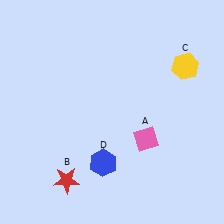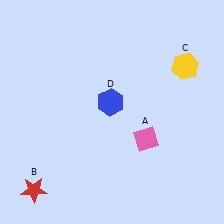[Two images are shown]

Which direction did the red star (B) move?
The red star (B) moved left.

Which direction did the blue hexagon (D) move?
The blue hexagon (D) moved up.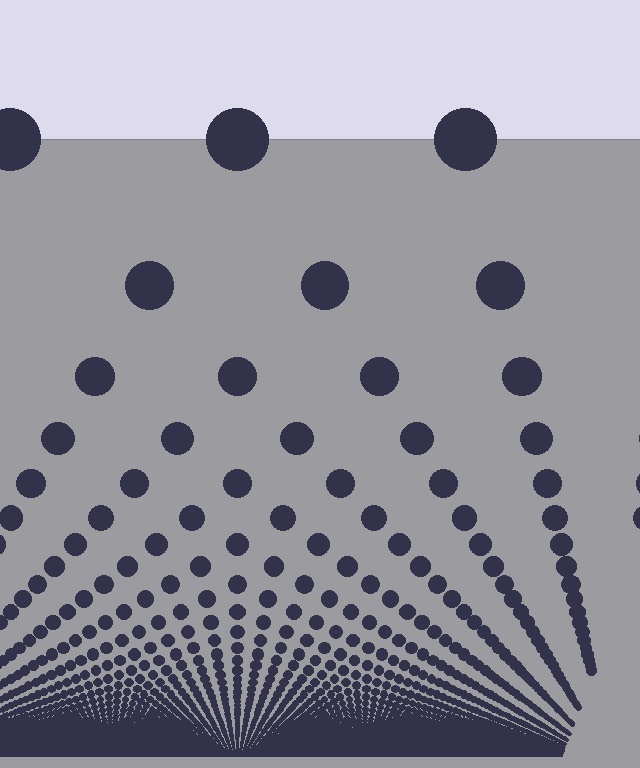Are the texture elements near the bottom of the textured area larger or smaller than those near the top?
Smaller. The gradient is inverted — elements near the bottom are smaller and denser.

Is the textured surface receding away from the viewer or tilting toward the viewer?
The surface appears to tilt toward the viewer. Texture elements get larger and sparser toward the top.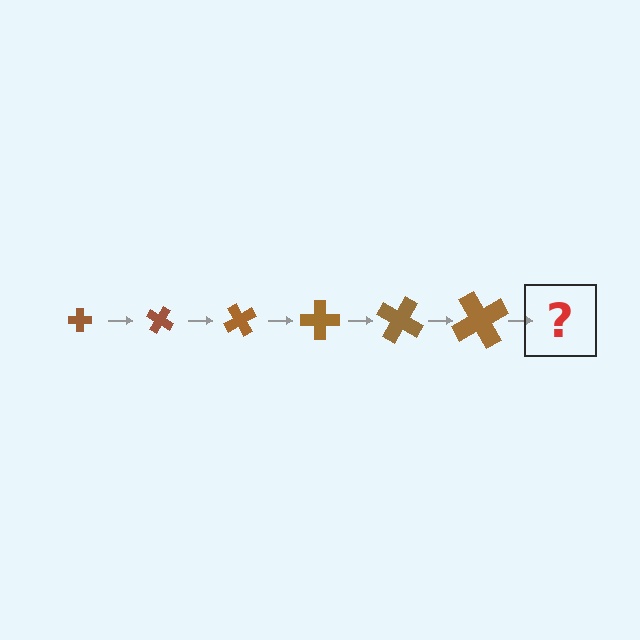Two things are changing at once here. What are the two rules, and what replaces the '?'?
The two rules are that the cross grows larger each step and it rotates 30 degrees each step. The '?' should be a cross, larger than the previous one and rotated 180 degrees from the start.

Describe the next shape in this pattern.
It should be a cross, larger than the previous one and rotated 180 degrees from the start.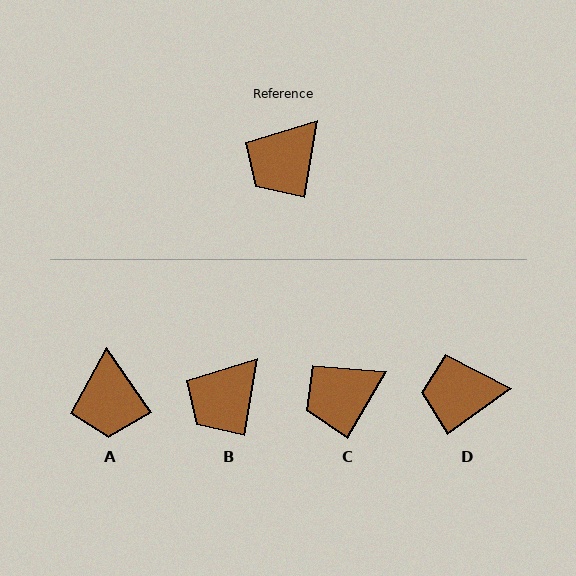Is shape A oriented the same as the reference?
No, it is off by about 44 degrees.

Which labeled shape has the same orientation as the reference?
B.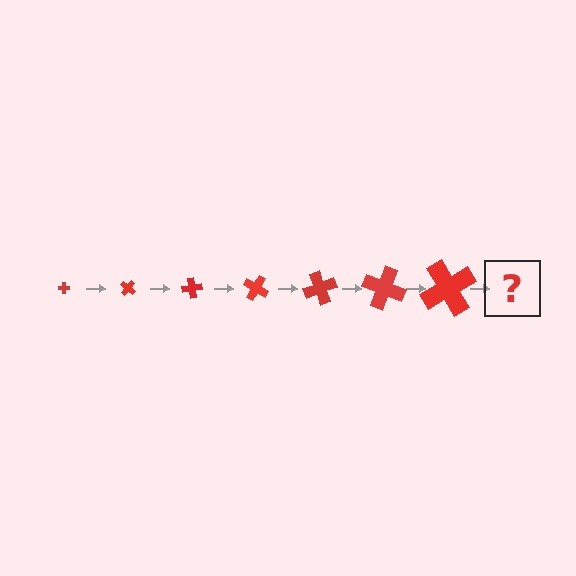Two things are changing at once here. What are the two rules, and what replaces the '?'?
The two rules are that the cross grows larger each step and it rotates 40 degrees each step. The '?' should be a cross, larger than the previous one and rotated 280 degrees from the start.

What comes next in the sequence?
The next element should be a cross, larger than the previous one and rotated 280 degrees from the start.